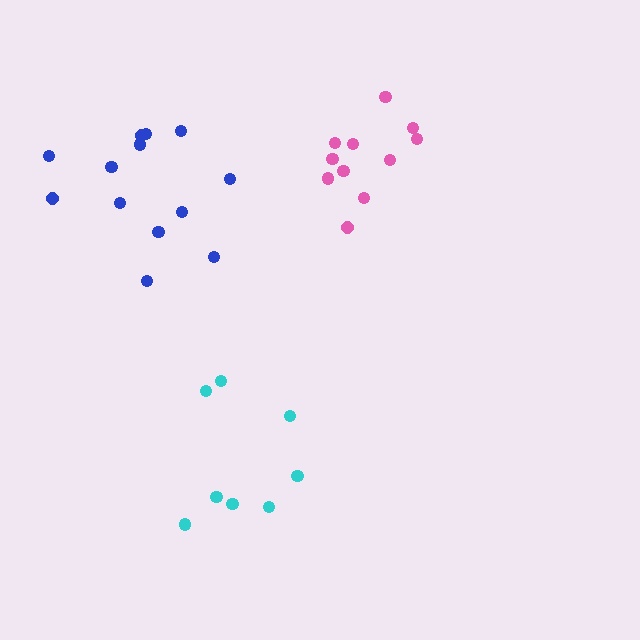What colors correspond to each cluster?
The clusters are colored: cyan, pink, blue.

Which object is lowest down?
The cyan cluster is bottommost.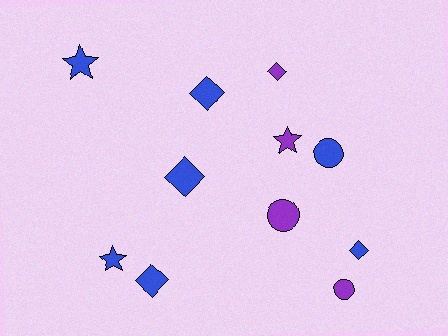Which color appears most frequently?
Blue, with 7 objects.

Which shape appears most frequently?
Diamond, with 5 objects.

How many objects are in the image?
There are 11 objects.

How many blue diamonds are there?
There are 4 blue diamonds.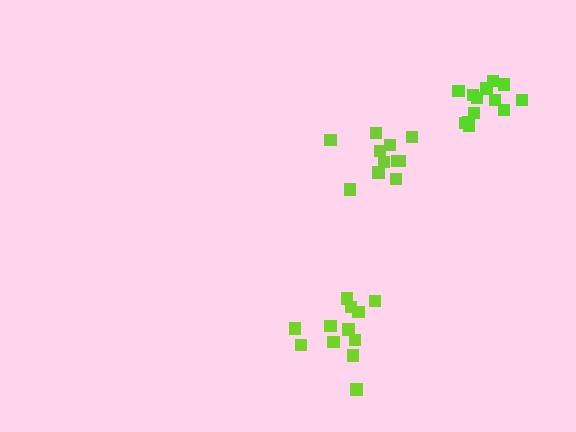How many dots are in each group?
Group 1: 13 dots, Group 2: 13 dots, Group 3: 11 dots (37 total).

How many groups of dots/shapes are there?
There are 3 groups.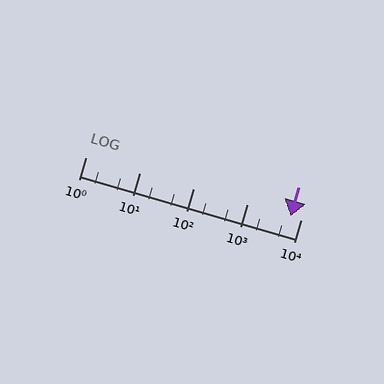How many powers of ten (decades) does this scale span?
The scale spans 4 decades, from 1 to 10000.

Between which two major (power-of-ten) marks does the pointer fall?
The pointer is between 1000 and 10000.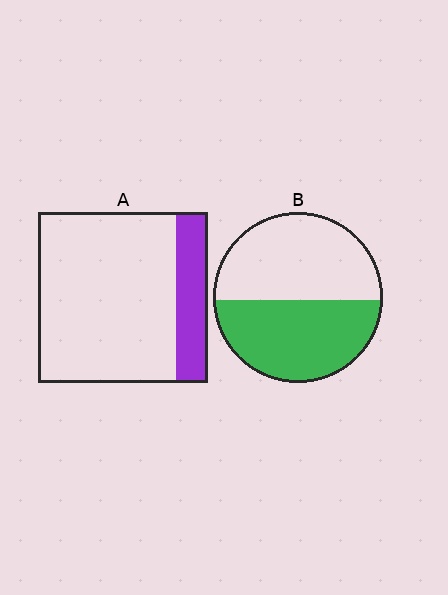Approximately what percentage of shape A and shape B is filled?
A is approximately 20% and B is approximately 50%.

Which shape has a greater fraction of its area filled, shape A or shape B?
Shape B.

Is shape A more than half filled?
No.